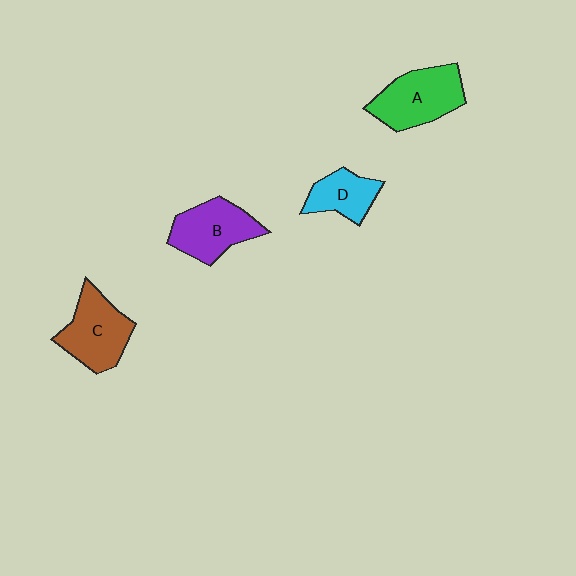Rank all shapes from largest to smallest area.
From largest to smallest: A (green), C (brown), B (purple), D (cyan).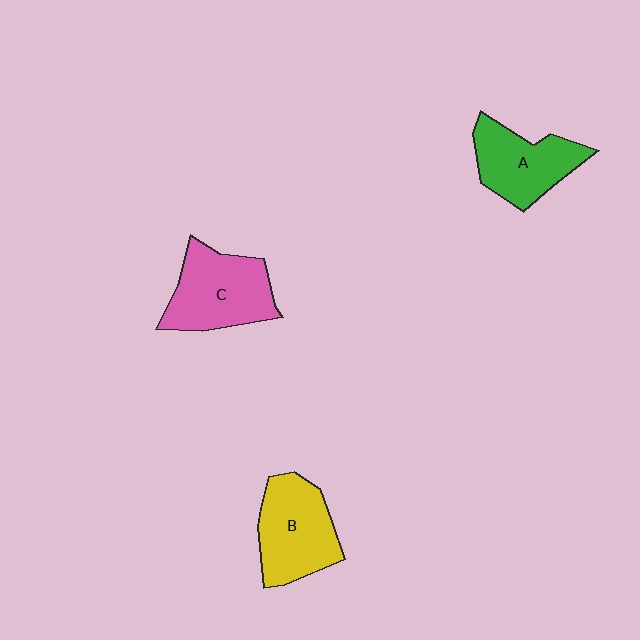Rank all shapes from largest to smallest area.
From largest to smallest: C (pink), B (yellow), A (green).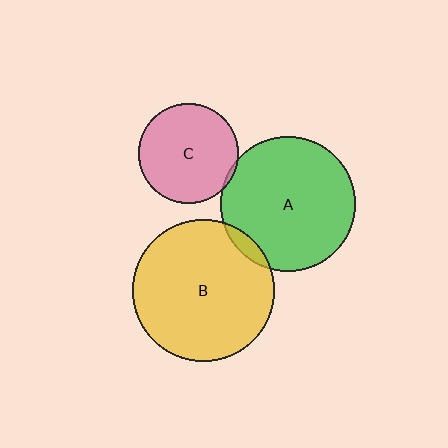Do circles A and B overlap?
Yes.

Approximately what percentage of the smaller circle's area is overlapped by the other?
Approximately 5%.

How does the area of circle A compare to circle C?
Approximately 1.8 times.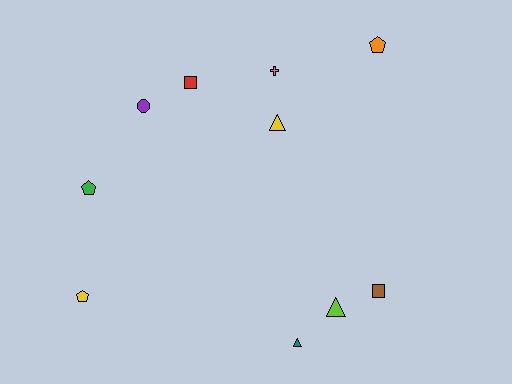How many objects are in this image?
There are 10 objects.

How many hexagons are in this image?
There are no hexagons.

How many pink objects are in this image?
There is 1 pink object.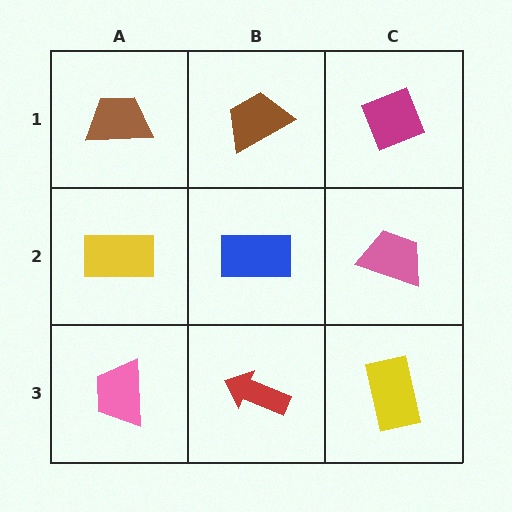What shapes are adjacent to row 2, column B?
A brown trapezoid (row 1, column B), a red arrow (row 3, column B), a yellow rectangle (row 2, column A), a pink trapezoid (row 2, column C).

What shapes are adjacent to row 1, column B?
A blue rectangle (row 2, column B), a brown trapezoid (row 1, column A), a magenta diamond (row 1, column C).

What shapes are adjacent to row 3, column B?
A blue rectangle (row 2, column B), a pink trapezoid (row 3, column A), a yellow rectangle (row 3, column C).